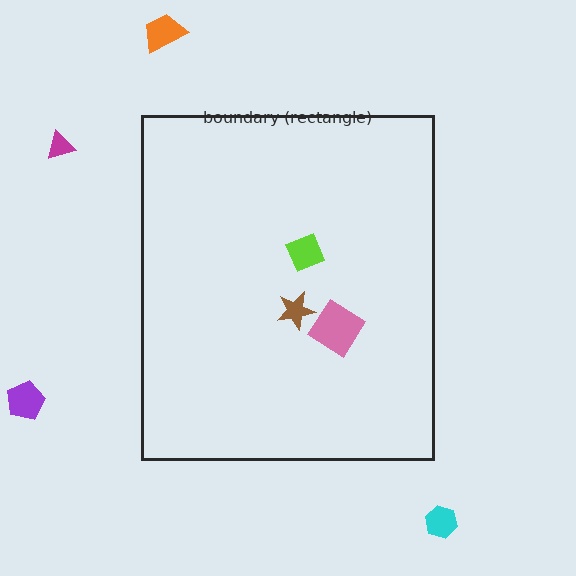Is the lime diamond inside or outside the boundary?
Inside.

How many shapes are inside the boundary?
3 inside, 4 outside.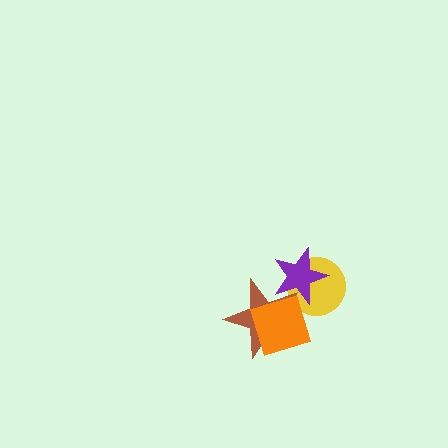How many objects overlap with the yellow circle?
3 objects overlap with the yellow circle.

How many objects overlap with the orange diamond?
3 objects overlap with the orange diamond.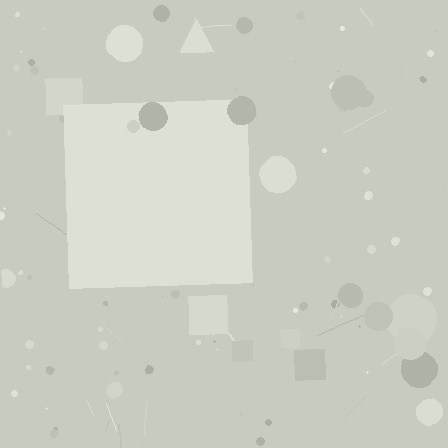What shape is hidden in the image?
A square is hidden in the image.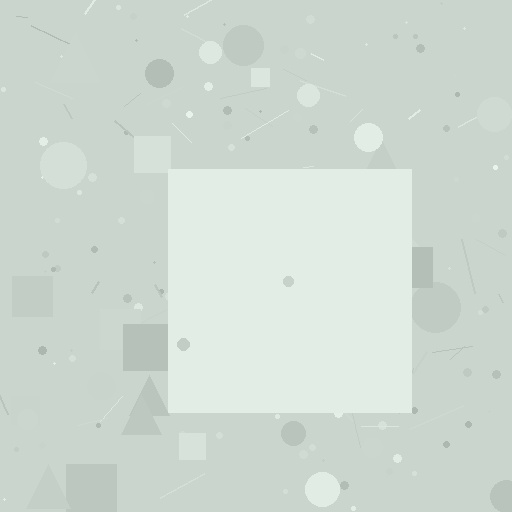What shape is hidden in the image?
A square is hidden in the image.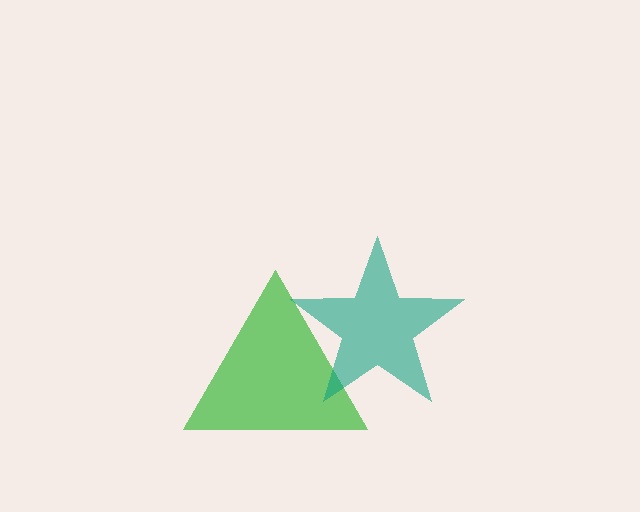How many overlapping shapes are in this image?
There are 2 overlapping shapes in the image.